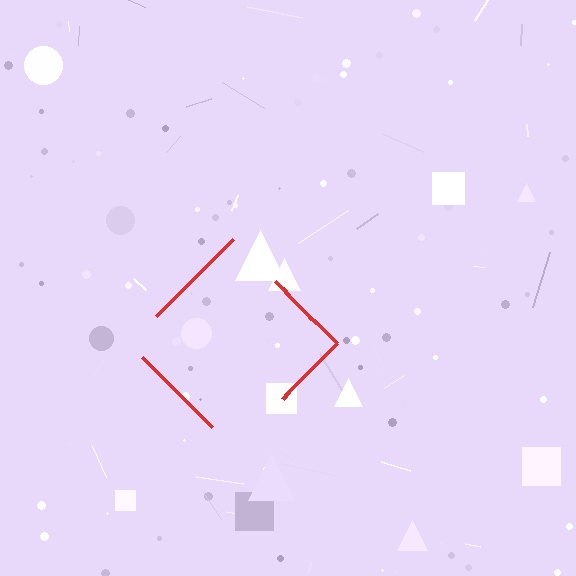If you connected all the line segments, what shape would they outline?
They would outline a diamond.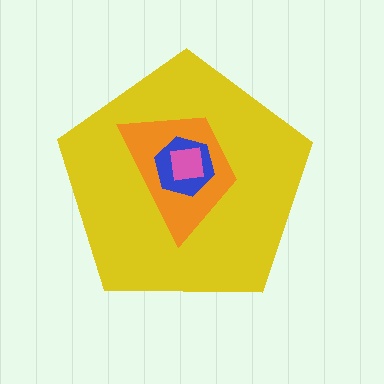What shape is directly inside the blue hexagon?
The pink square.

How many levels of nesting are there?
4.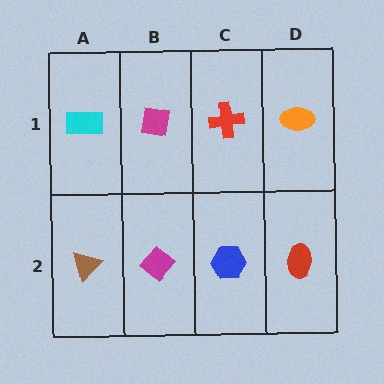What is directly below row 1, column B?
A magenta diamond.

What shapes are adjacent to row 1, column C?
A blue hexagon (row 2, column C), a magenta square (row 1, column B), an orange ellipse (row 1, column D).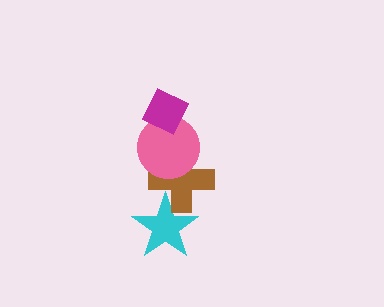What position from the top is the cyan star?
The cyan star is 4th from the top.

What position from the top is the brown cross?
The brown cross is 3rd from the top.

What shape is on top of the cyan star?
The brown cross is on top of the cyan star.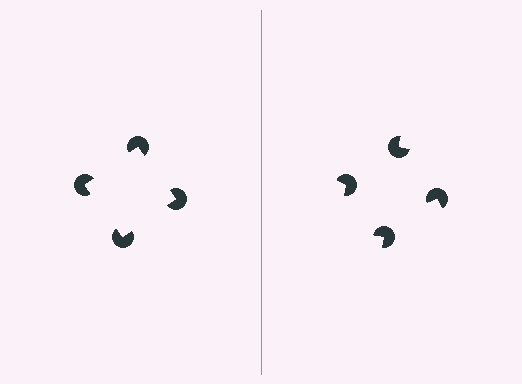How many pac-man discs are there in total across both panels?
8 — 4 on each side.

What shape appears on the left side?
An illusory square.